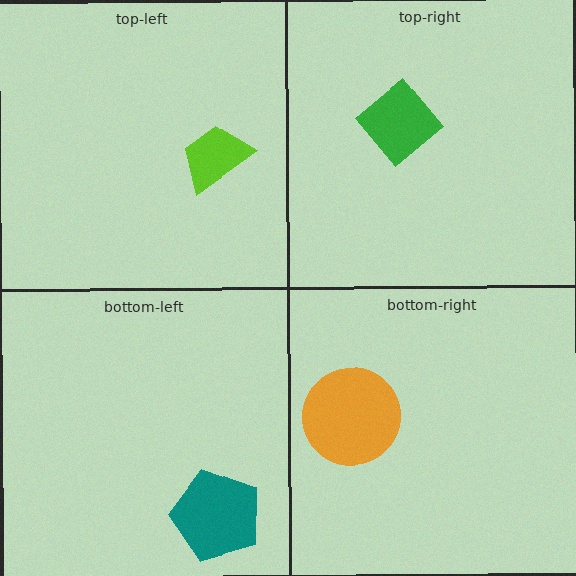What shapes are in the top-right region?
The green diamond.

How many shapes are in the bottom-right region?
1.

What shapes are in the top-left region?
The lime trapezoid.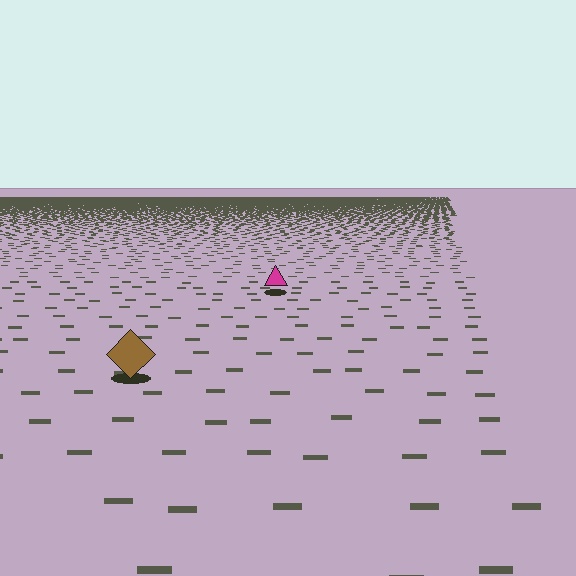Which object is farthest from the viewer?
The magenta triangle is farthest from the viewer. It appears smaller and the ground texture around it is denser.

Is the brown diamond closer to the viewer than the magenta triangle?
Yes. The brown diamond is closer — you can tell from the texture gradient: the ground texture is coarser near it.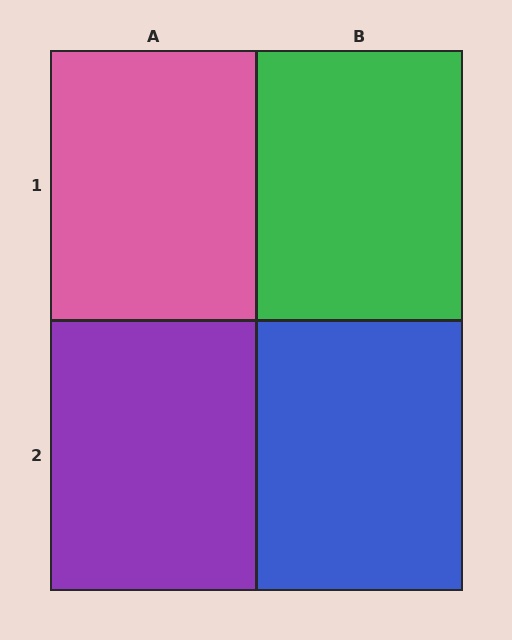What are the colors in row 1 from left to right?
Pink, green.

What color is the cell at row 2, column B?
Blue.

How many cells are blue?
1 cell is blue.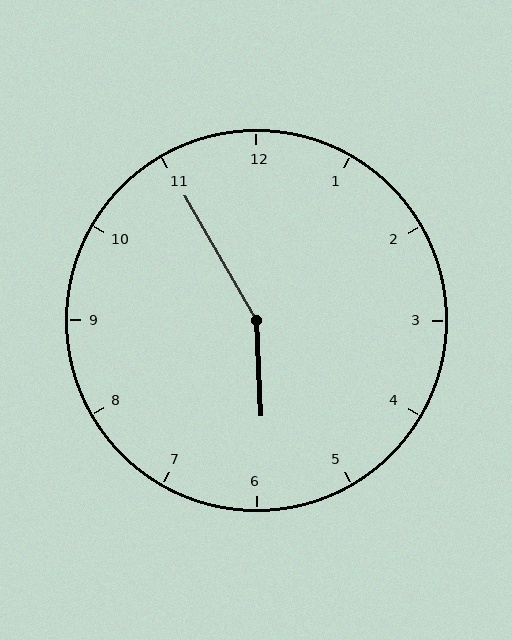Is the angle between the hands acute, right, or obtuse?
It is obtuse.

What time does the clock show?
5:55.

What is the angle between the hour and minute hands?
Approximately 152 degrees.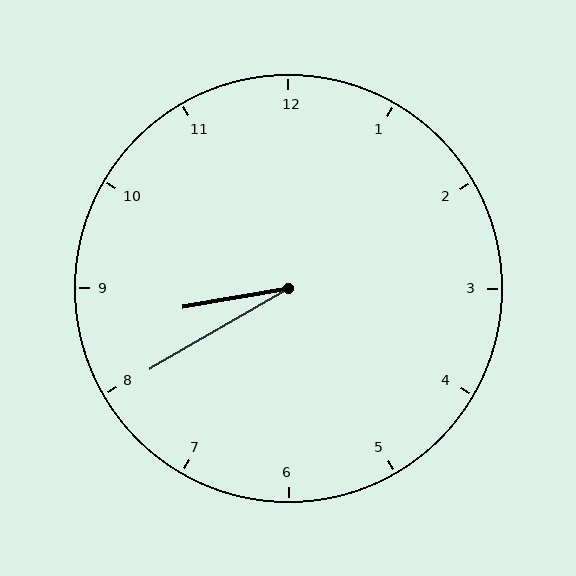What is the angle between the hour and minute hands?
Approximately 20 degrees.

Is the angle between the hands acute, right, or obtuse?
It is acute.